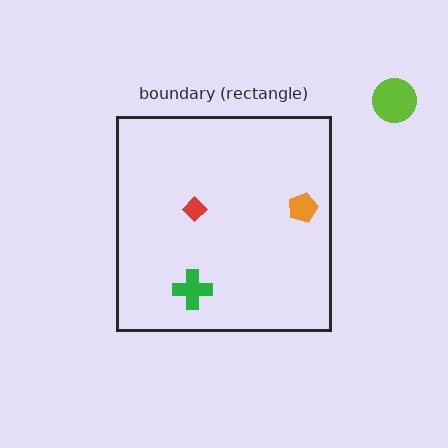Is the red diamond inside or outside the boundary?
Inside.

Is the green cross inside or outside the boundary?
Inside.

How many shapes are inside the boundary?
3 inside, 1 outside.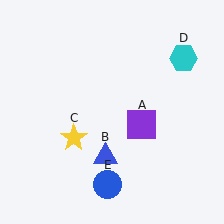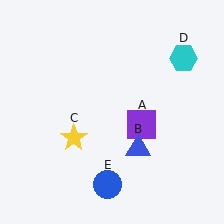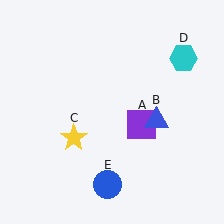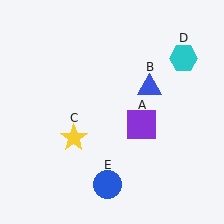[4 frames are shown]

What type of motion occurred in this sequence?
The blue triangle (object B) rotated counterclockwise around the center of the scene.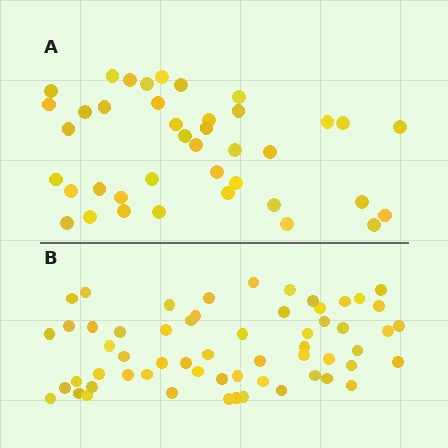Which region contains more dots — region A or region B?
Region B (the bottom region) has more dots.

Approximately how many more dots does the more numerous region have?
Region B has approximately 20 more dots than region A.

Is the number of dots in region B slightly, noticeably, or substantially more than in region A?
Region B has substantially more. The ratio is roughly 1.5 to 1.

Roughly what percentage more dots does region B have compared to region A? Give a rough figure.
About 50% more.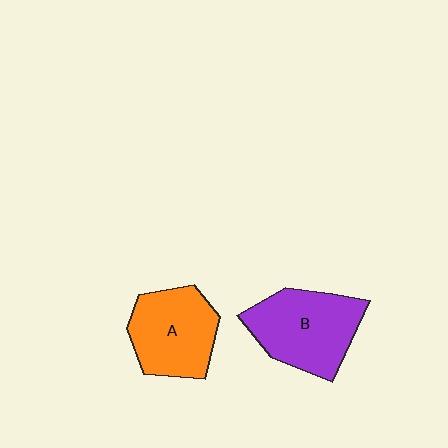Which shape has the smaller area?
Shape A (orange).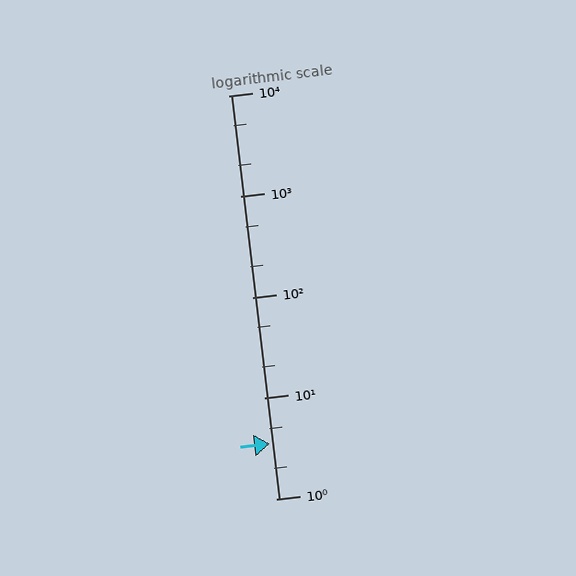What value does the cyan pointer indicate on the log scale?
The pointer indicates approximately 3.5.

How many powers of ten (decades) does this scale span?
The scale spans 4 decades, from 1 to 10000.